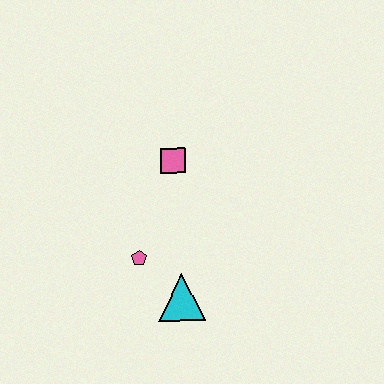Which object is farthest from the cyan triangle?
The pink square is farthest from the cyan triangle.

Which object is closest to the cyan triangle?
The pink pentagon is closest to the cyan triangle.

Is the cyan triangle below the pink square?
Yes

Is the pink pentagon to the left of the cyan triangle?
Yes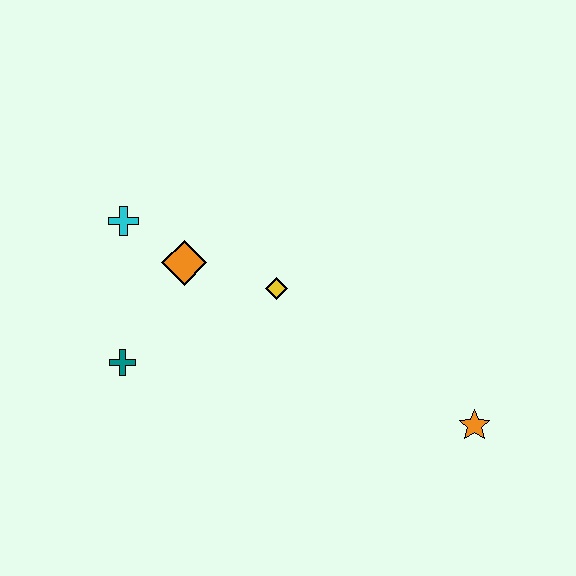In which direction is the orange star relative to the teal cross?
The orange star is to the right of the teal cross.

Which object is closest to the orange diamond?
The cyan cross is closest to the orange diamond.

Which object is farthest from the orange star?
The cyan cross is farthest from the orange star.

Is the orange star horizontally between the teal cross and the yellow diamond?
No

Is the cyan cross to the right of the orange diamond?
No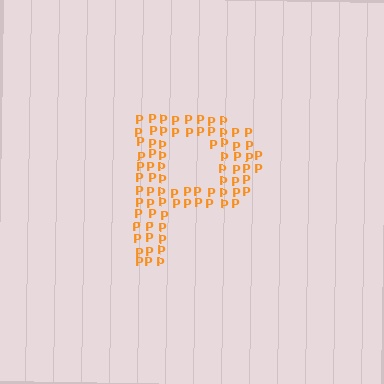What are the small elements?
The small elements are letter P's.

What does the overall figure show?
The overall figure shows the letter P.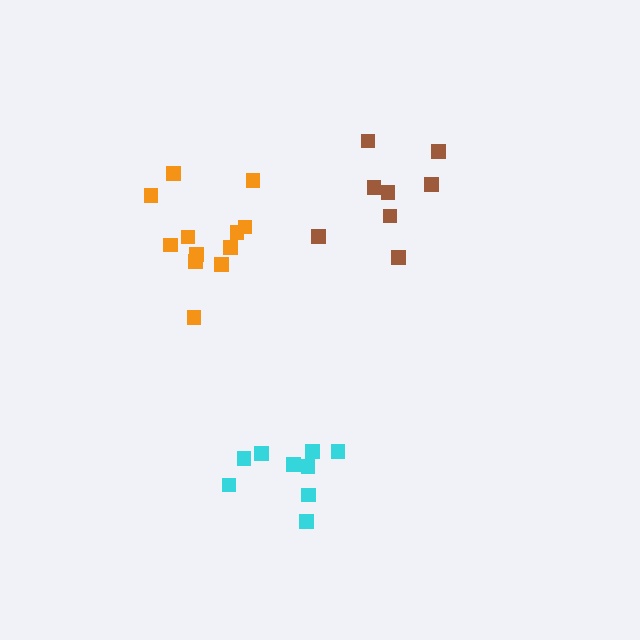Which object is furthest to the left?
The orange cluster is leftmost.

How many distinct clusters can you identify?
There are 3 distinct clusters.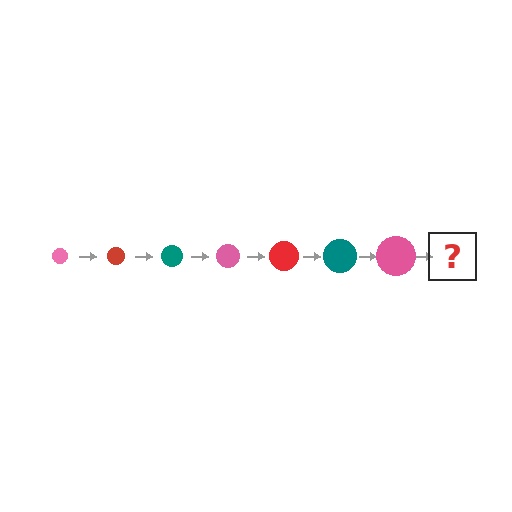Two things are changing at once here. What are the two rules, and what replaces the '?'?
The two rules are that the circle grows larger each step and the color cycles through pink, red, and teal. The '?' should be a red circle, larger than the previous one.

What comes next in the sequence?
The next element should be a red circle, larger than the previous one.